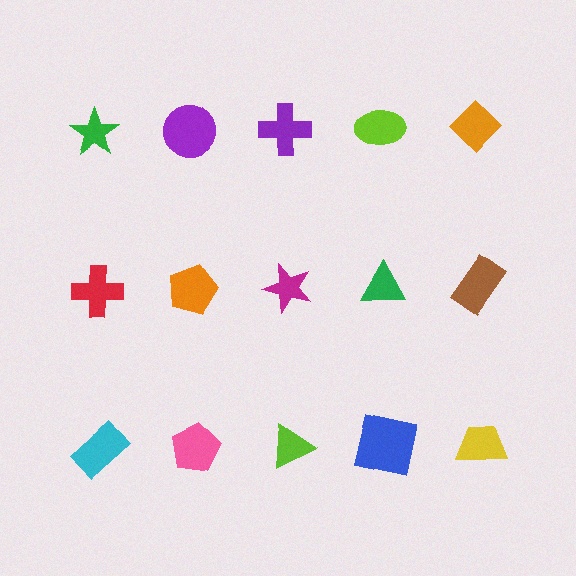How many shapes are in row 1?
5 shapes.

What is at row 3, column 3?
A lime triangle.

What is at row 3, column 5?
A yellow trapezoid.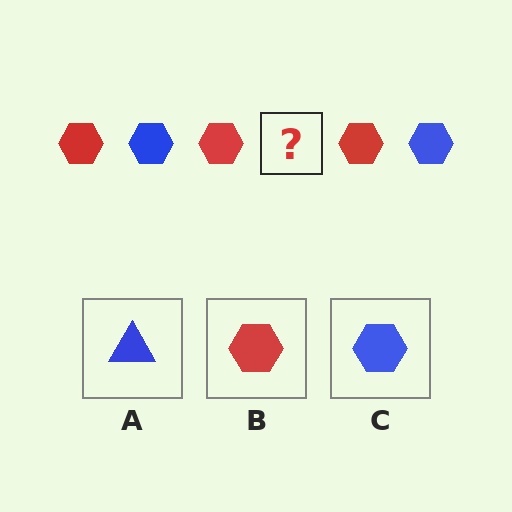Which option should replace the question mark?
Option C.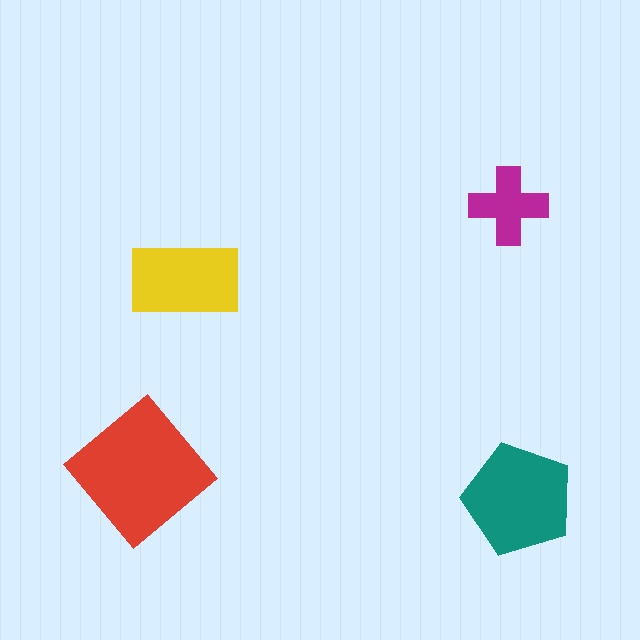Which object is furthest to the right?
The teal pentagon is rightmost.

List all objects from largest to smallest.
The red diamond, the teal pentagon, the yellow rectangle, the magenta cross.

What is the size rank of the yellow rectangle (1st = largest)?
3rd.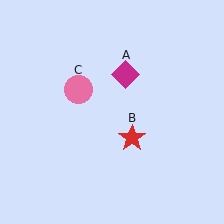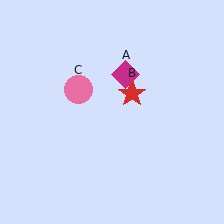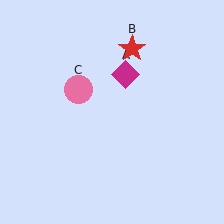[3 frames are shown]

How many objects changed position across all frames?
1 object changed position: red star (object B).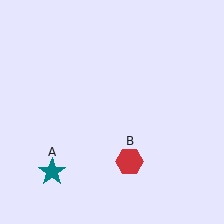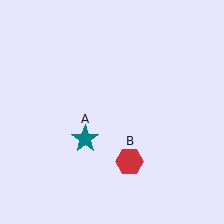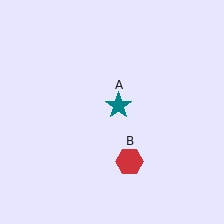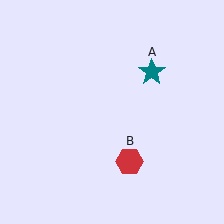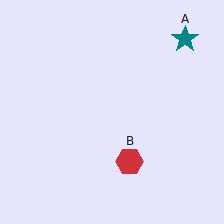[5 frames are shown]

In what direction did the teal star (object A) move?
The teal star (object A) moved up and to the right.